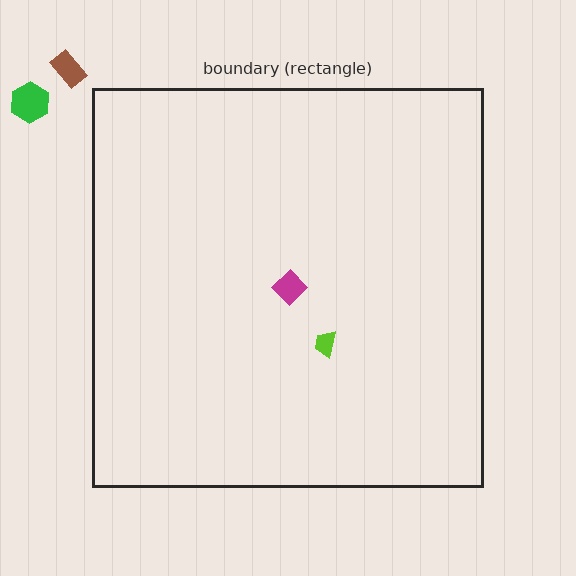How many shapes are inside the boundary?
2 inside, 2 outside.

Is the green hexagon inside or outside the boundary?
Outside.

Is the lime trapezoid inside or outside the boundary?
Inside.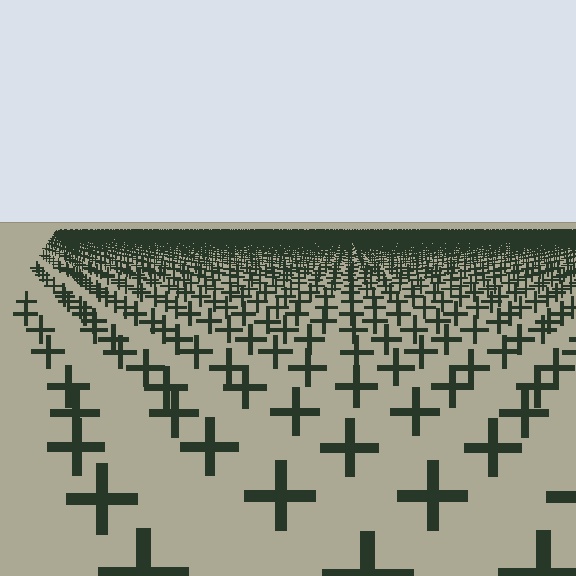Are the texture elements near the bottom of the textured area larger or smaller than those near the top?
Larger. Near the bottom, elements are closer to the viewer and appear at a bigger on-screen size.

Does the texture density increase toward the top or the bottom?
Density increases toward the top.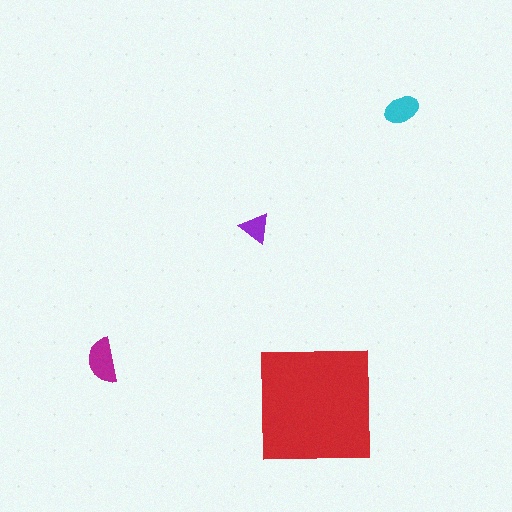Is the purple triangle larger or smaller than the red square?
Smaller.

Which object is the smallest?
The purple triangle.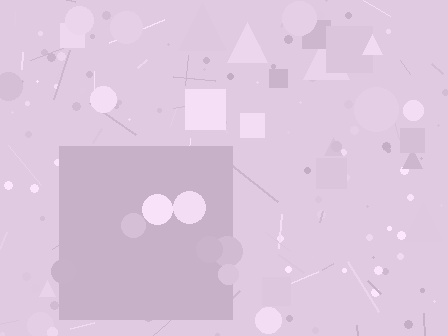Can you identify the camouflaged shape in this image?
The camouflaged shape is a square.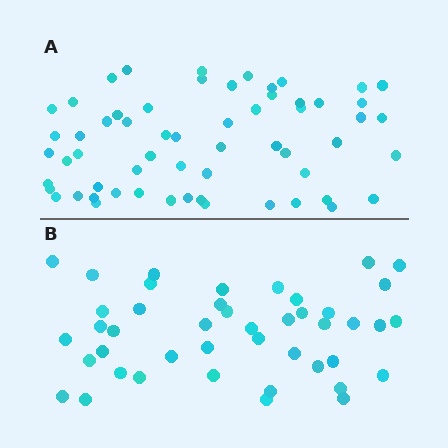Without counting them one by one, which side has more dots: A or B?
Region A (the top region) has more dots.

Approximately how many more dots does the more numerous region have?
Region A has approximately 15 more dots than region B.